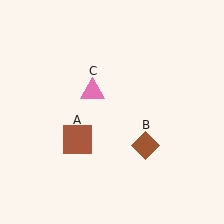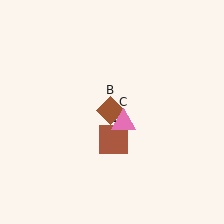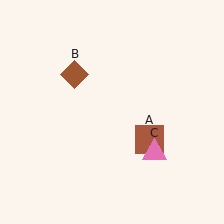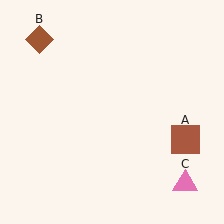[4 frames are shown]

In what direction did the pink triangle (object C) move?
The pink triangle (object C) moved down and to the right.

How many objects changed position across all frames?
3 objects changed position: brown square (object A), brown diamond (object B), pink triangle (object C).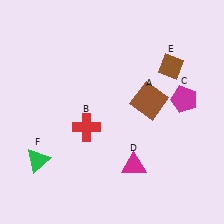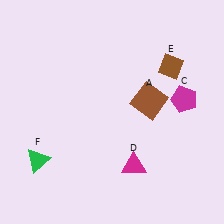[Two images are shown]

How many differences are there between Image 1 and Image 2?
There is 1 difference between the two images.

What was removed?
The red cross (B) was removed in Image 2.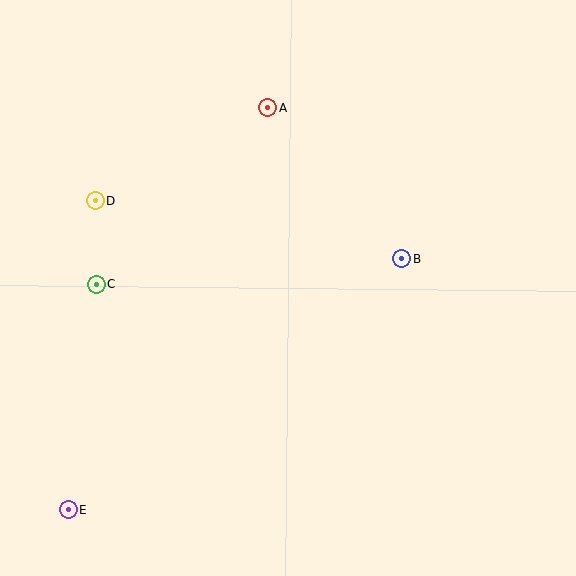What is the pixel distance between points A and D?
The distance between A and D is 196 pixels.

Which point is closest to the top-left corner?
Point D is closest to the top-left corner.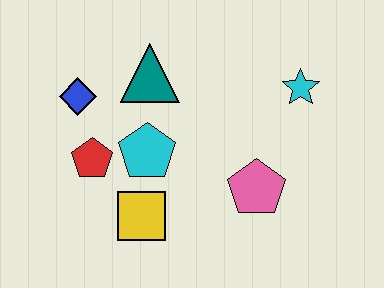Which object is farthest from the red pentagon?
The cyan star is farthest from the red pentagon.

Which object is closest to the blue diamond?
The red pentagon is closest to the blue diamond.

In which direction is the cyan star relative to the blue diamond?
The cyan star is to the right of the blue diamond.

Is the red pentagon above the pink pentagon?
Yes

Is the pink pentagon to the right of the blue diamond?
Yes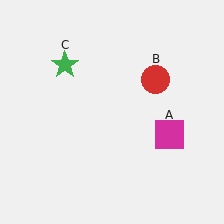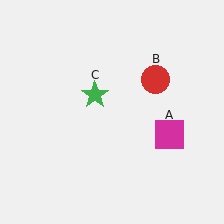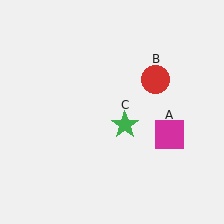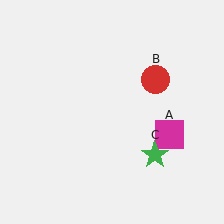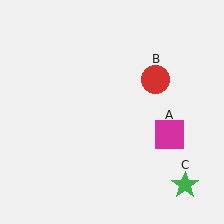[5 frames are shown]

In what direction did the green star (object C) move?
The green star (object C) moved down and to the right.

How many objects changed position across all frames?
1 object changed position: green star (object C).